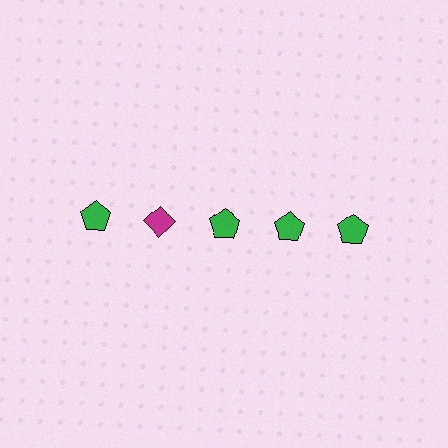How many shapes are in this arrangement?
There are 5 shapes arranged in a grid pattern.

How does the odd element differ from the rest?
It differs in both color (magenta instead of green) and shape (diamond instead of pentagon).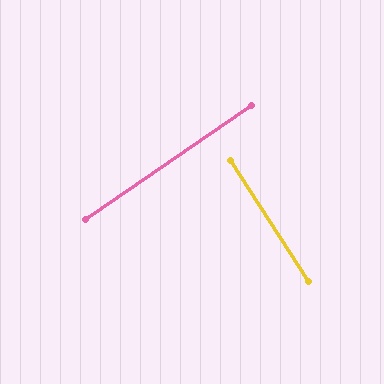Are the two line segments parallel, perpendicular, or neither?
Perpendicular — they meet at approximately 88°.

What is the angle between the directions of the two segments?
Approximately 88 degrees.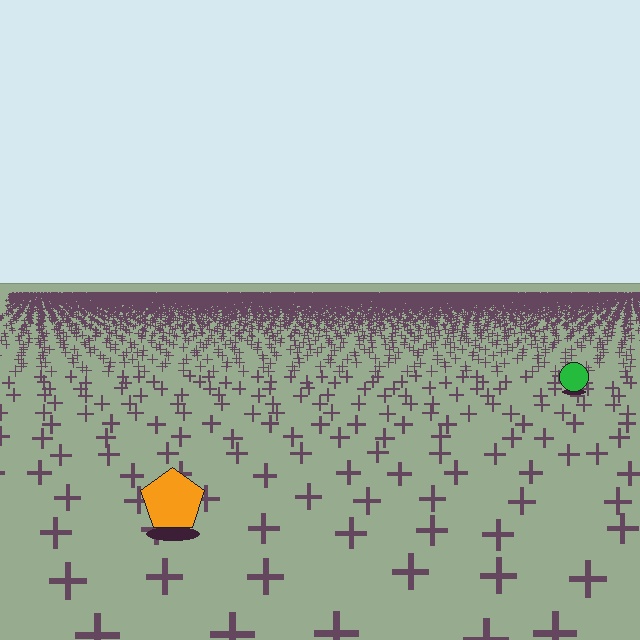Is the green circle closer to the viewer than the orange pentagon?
No. The orange pentagon is closer — you can tell from the texture gradient: the ground texture is coarser near it.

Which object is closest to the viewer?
The orange pentagon is closest. The texture marks near it are larger and more spread out.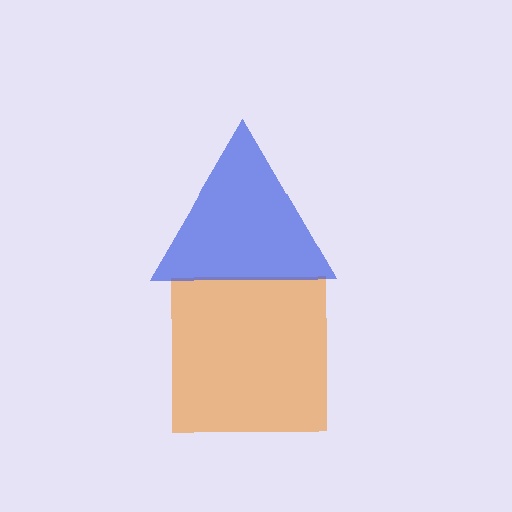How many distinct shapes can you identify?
There are 2 distinct shapes: an orange square, a blue triangle.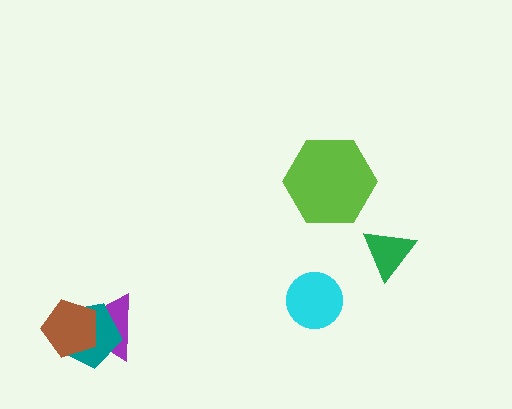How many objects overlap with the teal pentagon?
2 objects overlap with the teal pentagon.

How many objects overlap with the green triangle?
0 objects overlap with the green triangle.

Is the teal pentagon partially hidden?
Yes, it is partially covered by another shape.